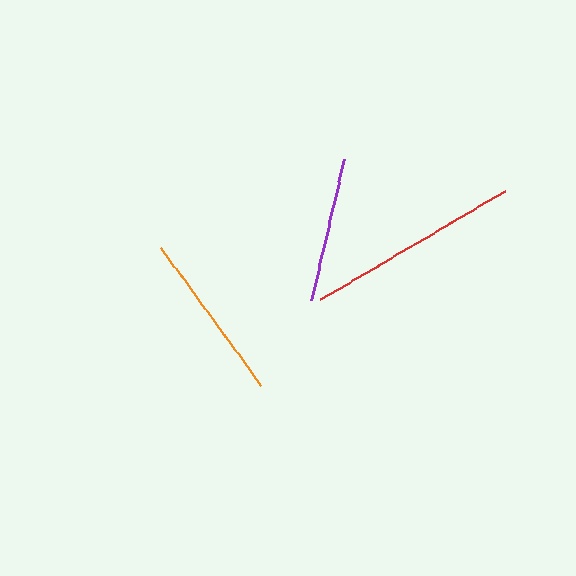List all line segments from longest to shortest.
From longest to shortest: red, orange, purple.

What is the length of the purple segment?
The purple segment is approximately 146 pixels long.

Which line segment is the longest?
The red line is the longest at approximately 213 pixels.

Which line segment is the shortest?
The purple line is the shortest at approximately 146 pixels.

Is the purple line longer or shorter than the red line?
The red line is longer than the purple line.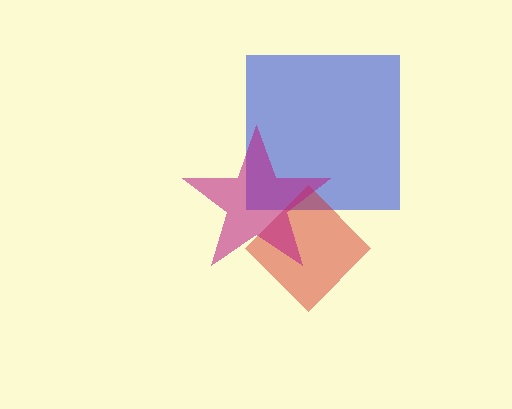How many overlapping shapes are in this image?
There are 3 overlapping shapes in the image.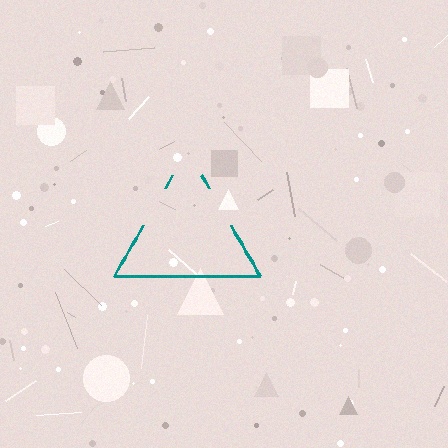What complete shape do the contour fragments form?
The contour fragments form a triangle.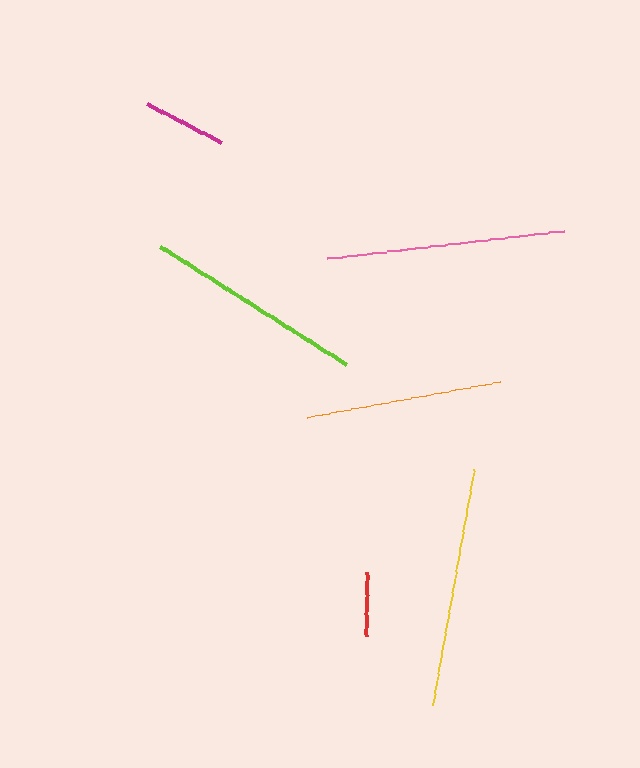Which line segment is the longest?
The yellow line is the longest at approximately 239 pixels.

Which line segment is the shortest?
The red line is the shortest at approximately 64 pixels.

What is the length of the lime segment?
The lime segment is approximately 221 pixels long.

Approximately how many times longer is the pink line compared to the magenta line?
The pink line is approximately 2.8 times the length of the magenta line.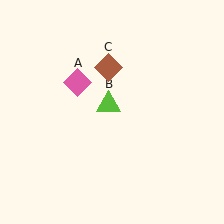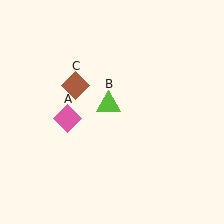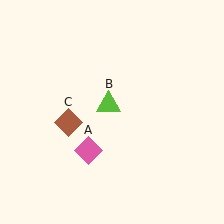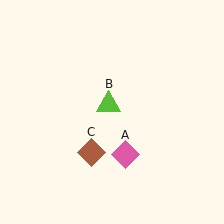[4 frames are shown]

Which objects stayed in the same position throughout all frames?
Lime triangle (object B) remained stationary.